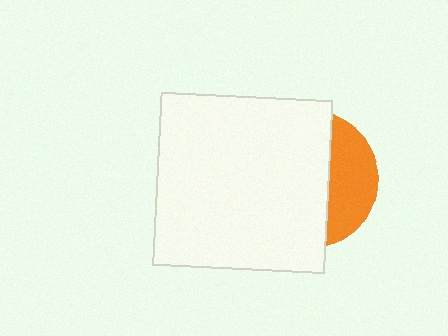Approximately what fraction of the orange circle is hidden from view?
Roughly 67% of the orange circle is hidden behind the white square.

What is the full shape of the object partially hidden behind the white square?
The partially hidden object is an orange circle.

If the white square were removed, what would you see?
You would see the complete orange circle.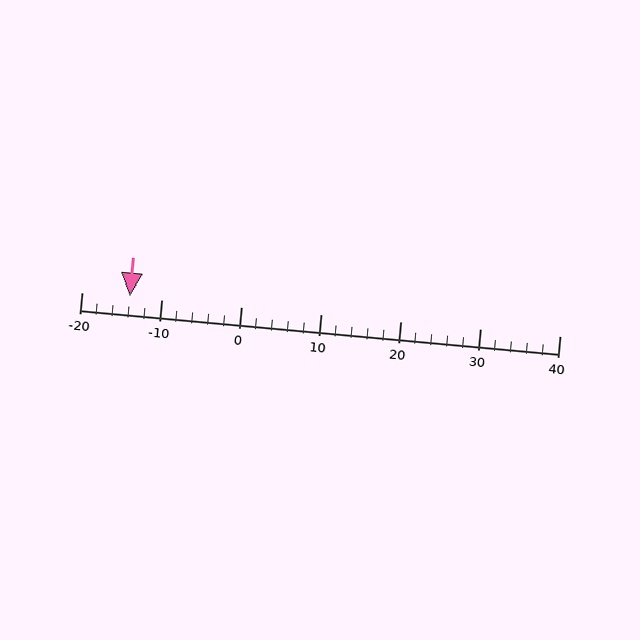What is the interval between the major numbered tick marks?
The major tick marks are spaced 10 units apart.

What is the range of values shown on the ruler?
The ruler shows values from -20 to 40.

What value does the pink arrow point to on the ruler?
The pink arrow points to approximately -14.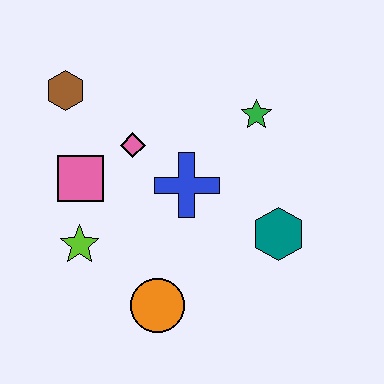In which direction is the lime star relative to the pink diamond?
The lime star is below the pink diamond.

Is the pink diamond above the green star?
No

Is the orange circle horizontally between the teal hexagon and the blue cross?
No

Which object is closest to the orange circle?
The lime star is closest to the orange circle.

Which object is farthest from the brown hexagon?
The teal hexagon is farthest from the brown hexagon.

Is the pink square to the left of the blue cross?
Yes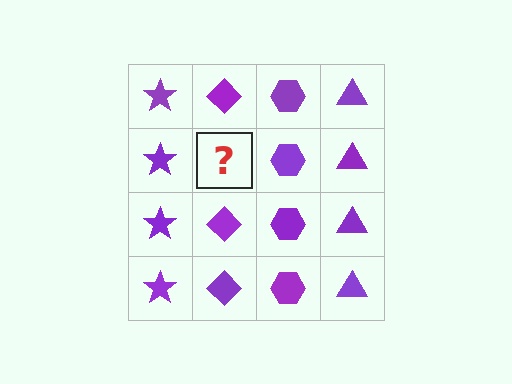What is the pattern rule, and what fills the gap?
The rule is that each column has a consistent shape. The gap should be filled with a purple diamond.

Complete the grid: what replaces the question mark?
The question mark should be replaced with a purple diamond.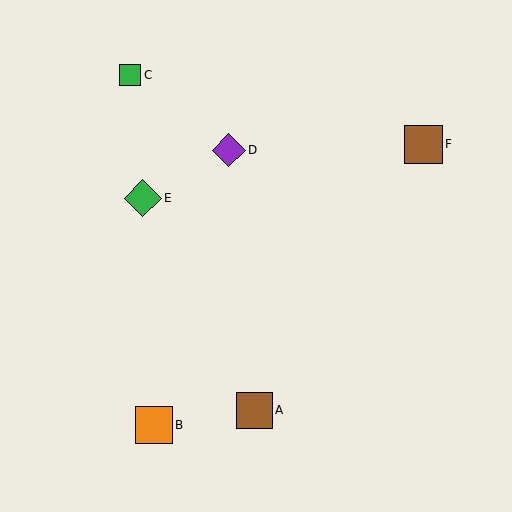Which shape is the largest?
The brown square (labeled F) is the largest.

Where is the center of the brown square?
The center of the brown square is at (254, 410).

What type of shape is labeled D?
Shape D is a purple diamond.